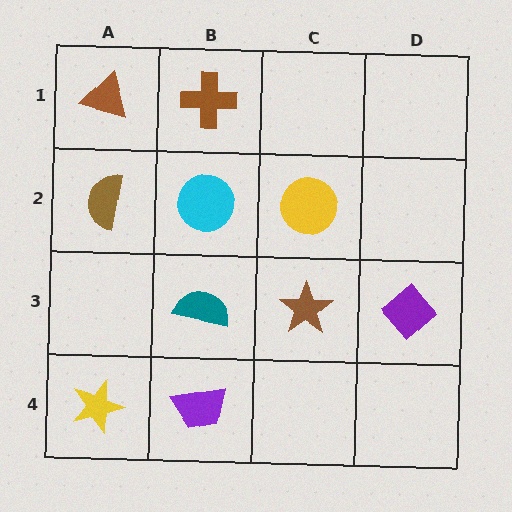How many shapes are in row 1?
2 shapes.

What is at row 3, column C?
A brown star.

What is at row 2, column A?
A brown semicircle.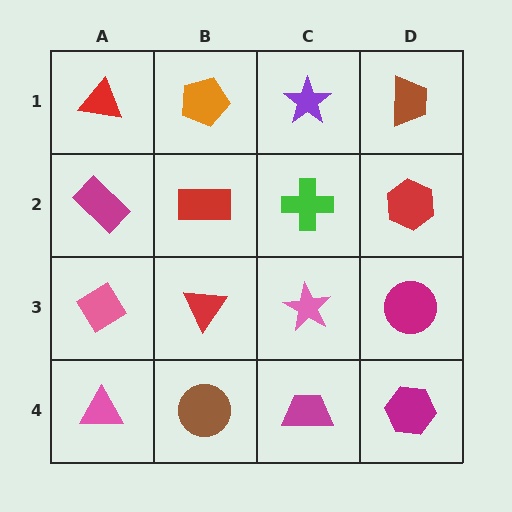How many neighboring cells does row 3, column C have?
4.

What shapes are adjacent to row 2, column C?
A purple star (row 1, column C), a pink star (row 3, column C), a red rectangle (row 2, column B), a red hexagon (row 2, column D).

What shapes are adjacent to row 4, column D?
A magenta circle (row 3, column D), a magenta trapezoid (row 4, column C).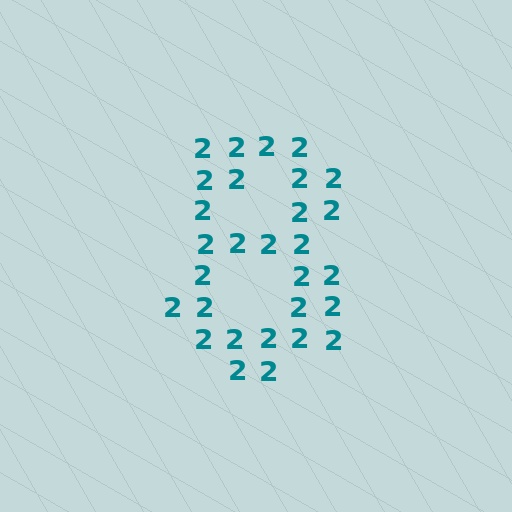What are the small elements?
The small elements are digit 2's.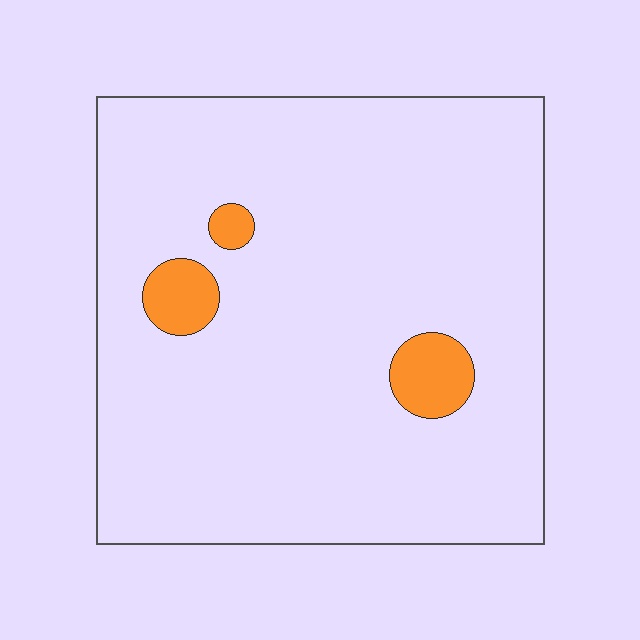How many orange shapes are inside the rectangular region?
3.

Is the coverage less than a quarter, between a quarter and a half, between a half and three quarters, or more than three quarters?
Less than a quarter.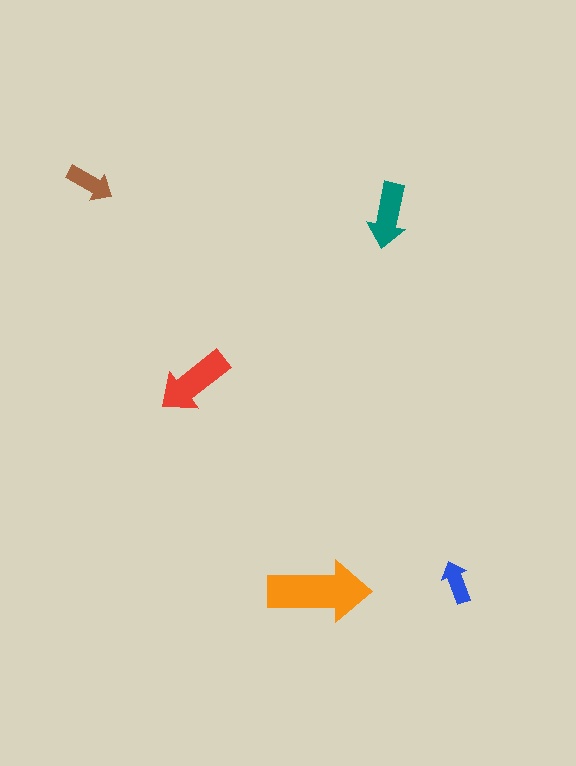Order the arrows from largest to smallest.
the orange one, the red one, the teal one, the brown one, the blue one.